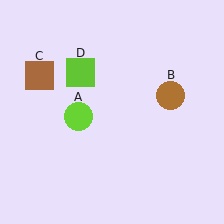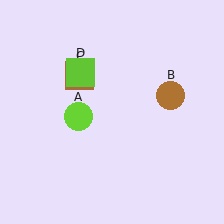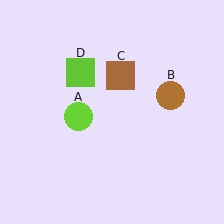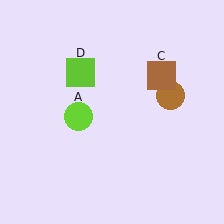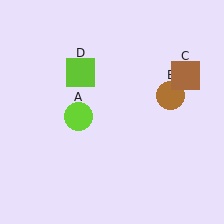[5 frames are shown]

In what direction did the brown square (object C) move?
The brown square (object C) moved right.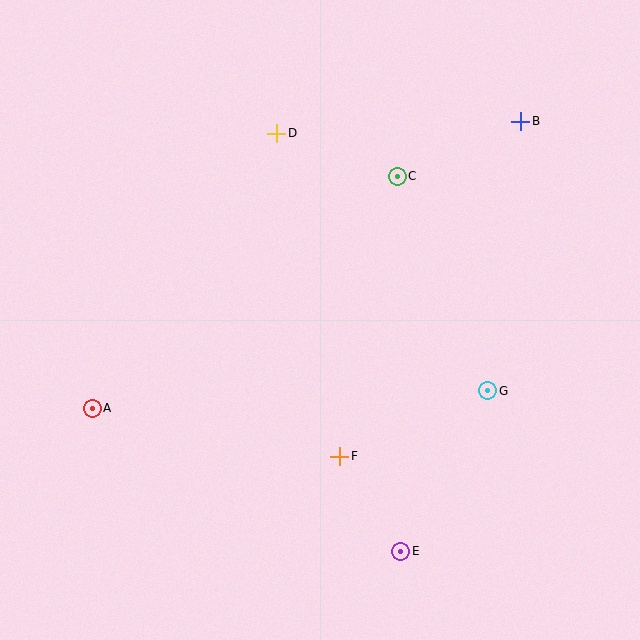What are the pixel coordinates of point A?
Point A is at (92, 408).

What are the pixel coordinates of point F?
Point F is at (340, 456).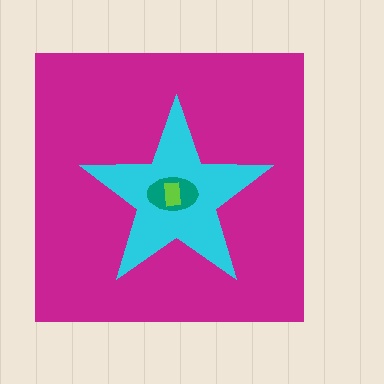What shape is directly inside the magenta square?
The cyan star.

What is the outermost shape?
The magenta square.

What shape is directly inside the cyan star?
The teal ellipse.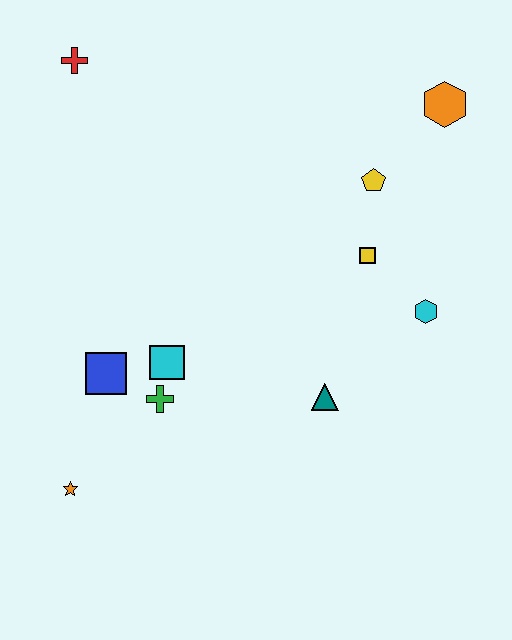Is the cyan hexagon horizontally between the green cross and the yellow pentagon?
No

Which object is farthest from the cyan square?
The orange hexagon is farthest from the cyan square.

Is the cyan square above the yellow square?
No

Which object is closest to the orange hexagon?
The yellow pentagon is closest to the orange hexagon.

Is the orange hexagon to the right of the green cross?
Yes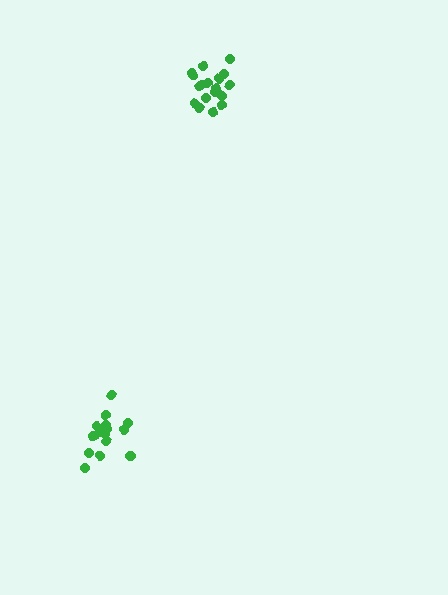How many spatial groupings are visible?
There are 2 spatial groupings.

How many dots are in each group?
Group 1: 15 dots, Group 2: 19 dots (34 total).